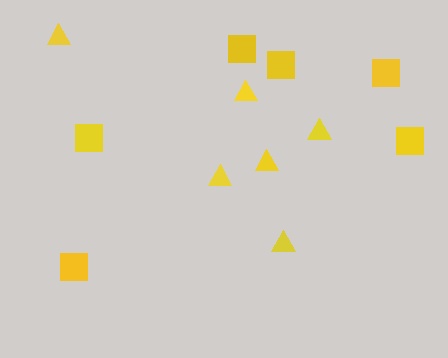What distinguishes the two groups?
There are 2 groups: one group of squares (6) and one group of triangles (6).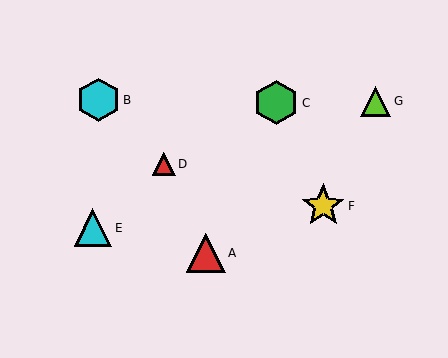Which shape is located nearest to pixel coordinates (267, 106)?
The green hexagon (labeled C) at (276, 103) is nearest to that location.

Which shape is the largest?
The green hexagon (labeled C) is the largest.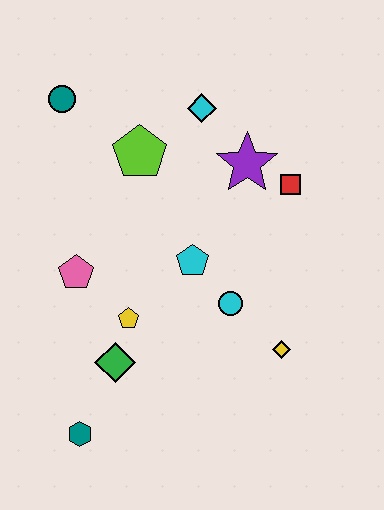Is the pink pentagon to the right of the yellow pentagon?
No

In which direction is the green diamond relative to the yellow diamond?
The green diamond is to the left of the yellow diamond.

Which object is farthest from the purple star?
The teal hexagon is farthest from the purple star.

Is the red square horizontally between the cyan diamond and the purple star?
No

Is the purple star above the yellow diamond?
Yes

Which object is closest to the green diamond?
The yellow pentagon is closest to the green diamond.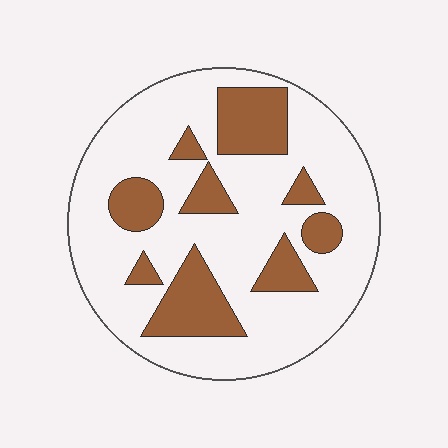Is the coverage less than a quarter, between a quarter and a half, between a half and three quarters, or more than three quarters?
Between a quarter and a half.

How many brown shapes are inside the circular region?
9.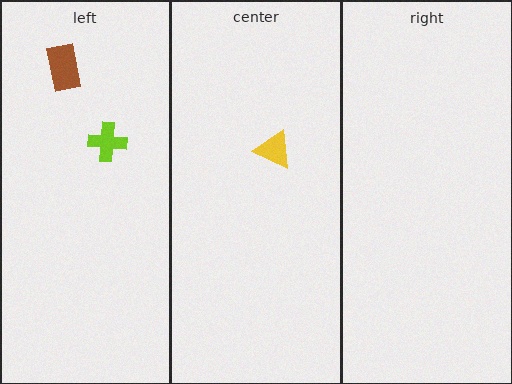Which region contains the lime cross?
The left region.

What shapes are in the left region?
The lime cross, the brown rectangle.